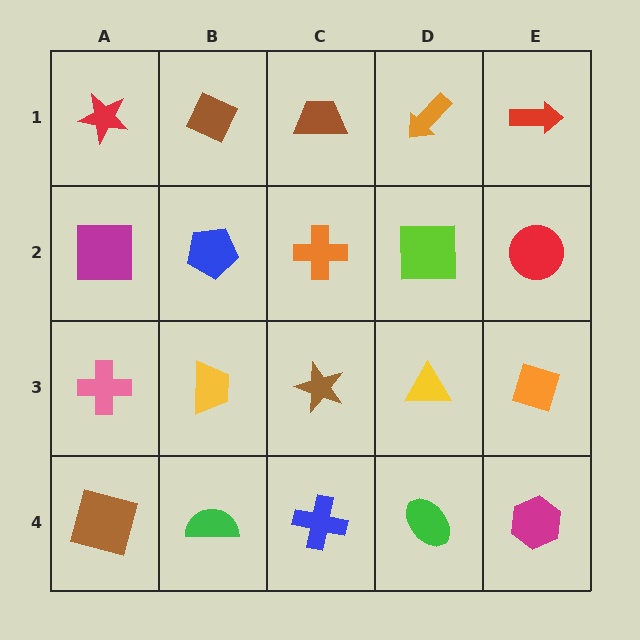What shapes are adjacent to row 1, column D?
A lime square (row 2, column D), a brown trapezoid (row 1, column C), a red arrow (row 1, column E).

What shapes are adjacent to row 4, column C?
A brown star (row 3, column C), a green semicircle (row 4, column B), a green ellipse (row 4, column D).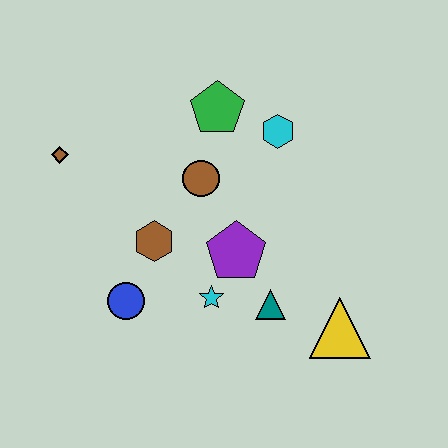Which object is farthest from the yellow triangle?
The brown diamond is farthest from the yellow triangle.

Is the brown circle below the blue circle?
No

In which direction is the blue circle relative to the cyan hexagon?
The blue circle is below the cyan hexagon.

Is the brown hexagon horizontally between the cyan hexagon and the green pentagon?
No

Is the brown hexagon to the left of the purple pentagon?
Yes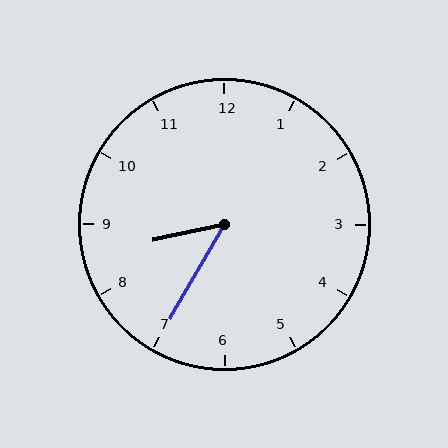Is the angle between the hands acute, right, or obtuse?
It is acute.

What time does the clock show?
8:35.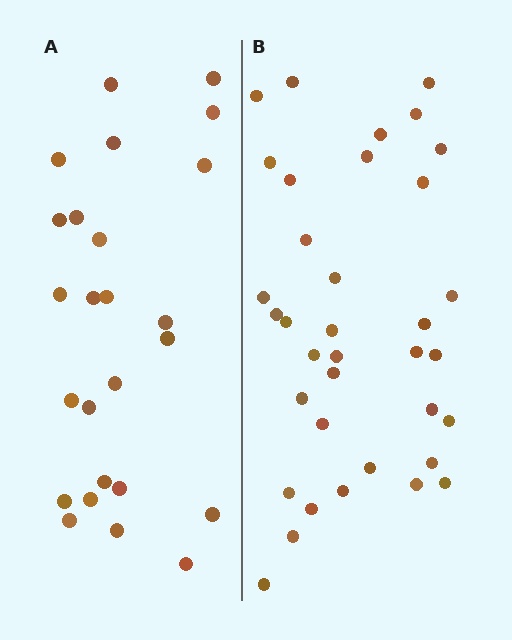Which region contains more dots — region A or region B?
Region B (the right region) has more dots.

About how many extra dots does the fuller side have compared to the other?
Region B has roughly 12 or so more dots than region A.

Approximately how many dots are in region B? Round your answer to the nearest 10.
About 40 dots. (The exact count is 36, which rounds to 40.)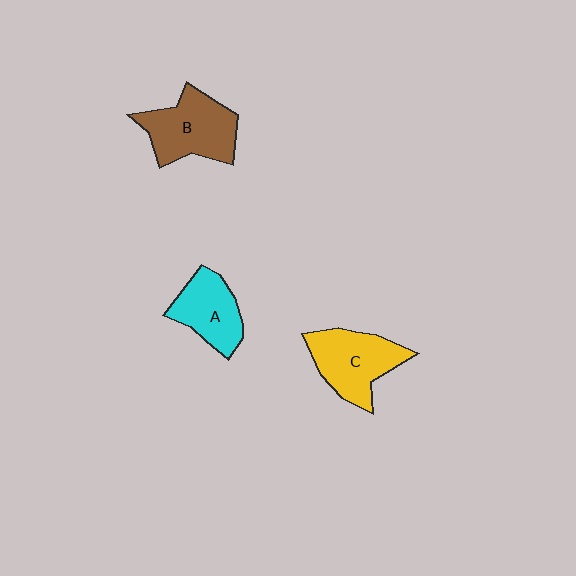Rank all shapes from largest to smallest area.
From largest to smallest: B (brown), C (yellow), A (cyan).